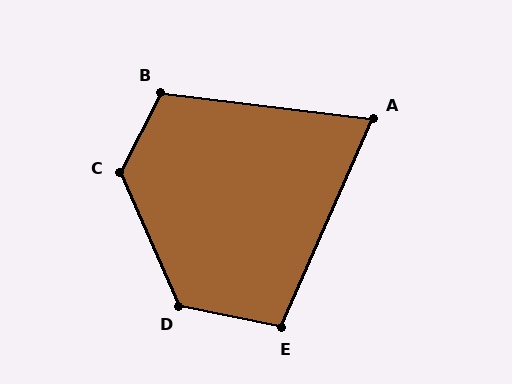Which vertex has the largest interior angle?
C, at approximately 129 degrees.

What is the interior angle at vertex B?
Approximately 110 degrees (obtuse).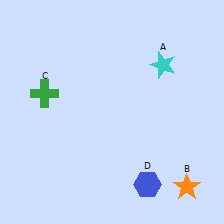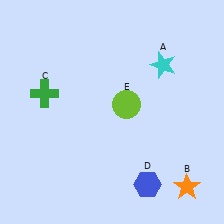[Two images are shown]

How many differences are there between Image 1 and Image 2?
There is 1 difference between the two images.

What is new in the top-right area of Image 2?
A lime circle (E) was added in the top-right area of Image 2.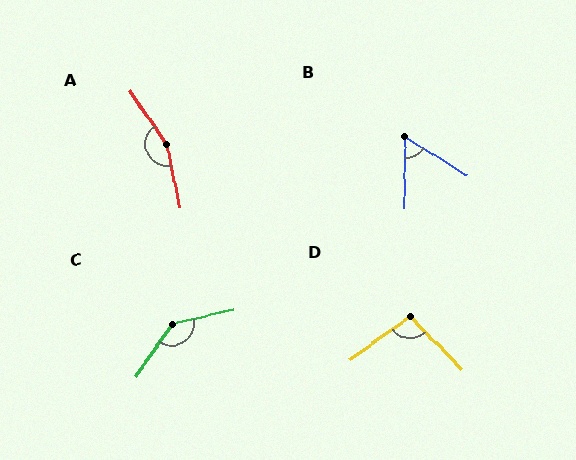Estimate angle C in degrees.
Approximately 137 degrees.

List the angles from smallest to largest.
B (58°), D (99°), C (137°), A (157°).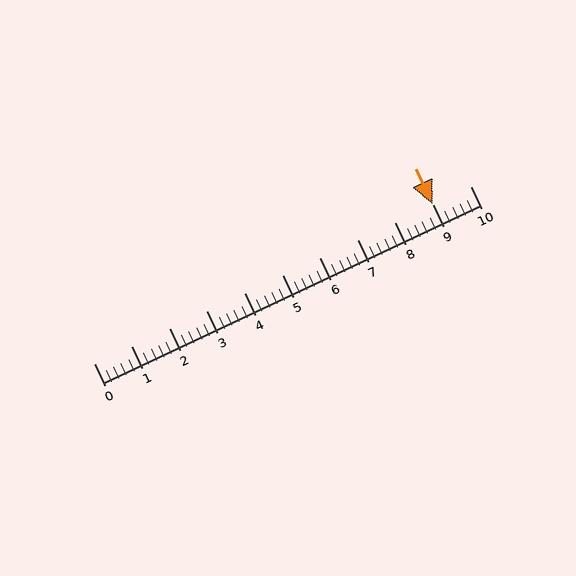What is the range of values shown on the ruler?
The ruler shows values from 0 to 10.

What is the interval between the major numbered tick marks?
The major tick marks are spaced 1 units apart.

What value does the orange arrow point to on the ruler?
The orange arrow points to approximately 9.0.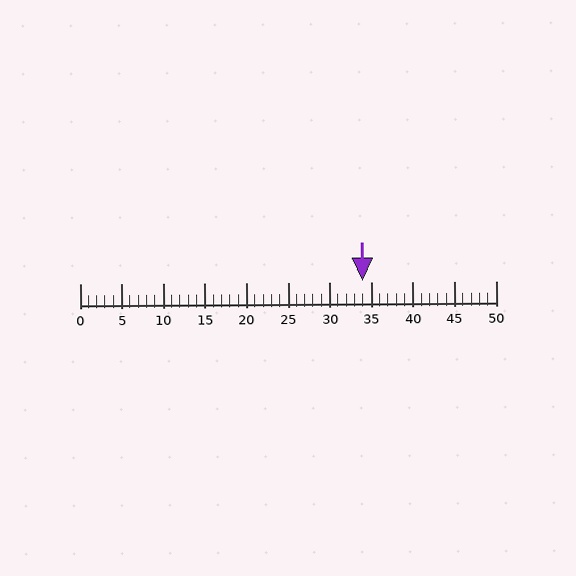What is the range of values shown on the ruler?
The ruler shows values from 0 to 50.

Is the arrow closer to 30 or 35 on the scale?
The arrow is closer to 35.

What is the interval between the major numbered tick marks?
The major tick marks are spaced 5 units apart.